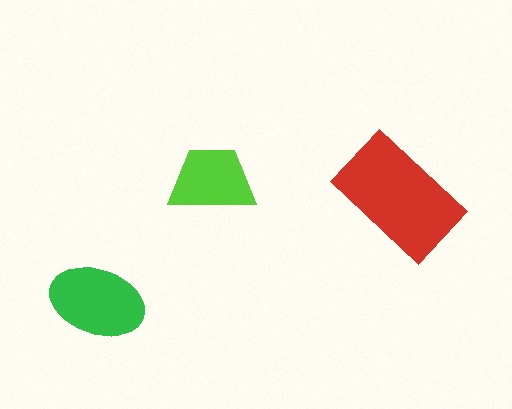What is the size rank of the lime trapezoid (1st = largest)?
3rd.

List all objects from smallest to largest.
The lime trapezoid, the green ellipse, the red rectangle.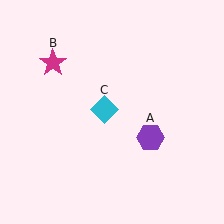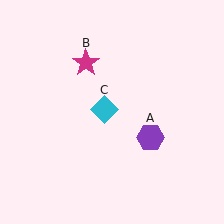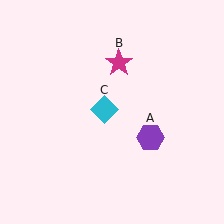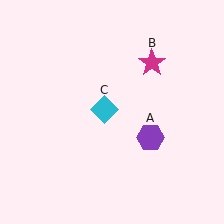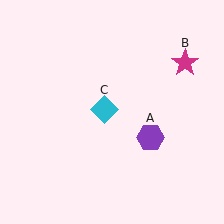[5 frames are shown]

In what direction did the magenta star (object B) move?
The magenta star (object B) moved right.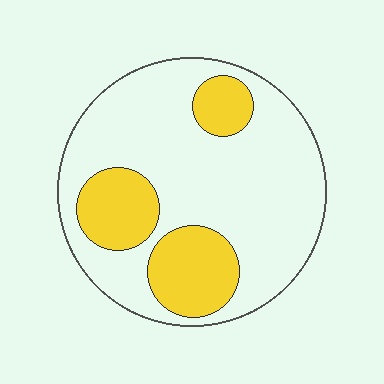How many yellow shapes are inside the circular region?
3.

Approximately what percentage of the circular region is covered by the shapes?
Approximately 25%.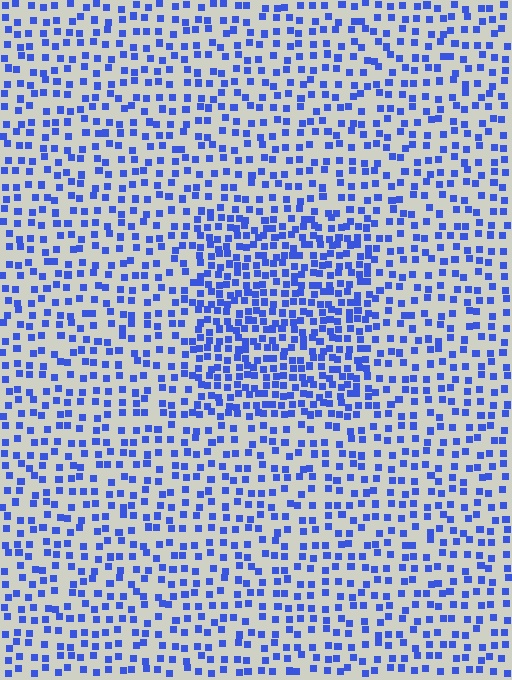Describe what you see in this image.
The image contains small blue elements arranged at two different densities. A rectangle-shaped region is visible where the elements are more densely packed than the surrounding area.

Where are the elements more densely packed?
The elements are more densely packed inside the rectangle boundary.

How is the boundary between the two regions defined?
The boundary is defined by a change in element density (approximately 1.9x ratio). All elements are the same color, size, and shape.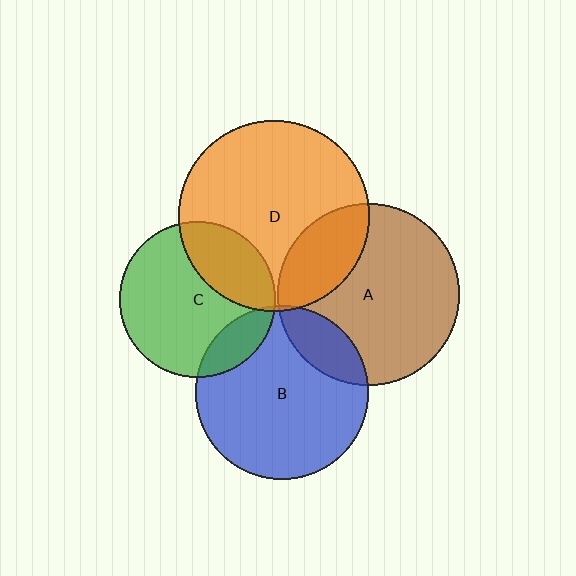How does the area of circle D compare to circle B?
Approximately 1.2 times.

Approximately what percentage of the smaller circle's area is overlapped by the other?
Approximately 30%.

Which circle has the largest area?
Circle D (orange).